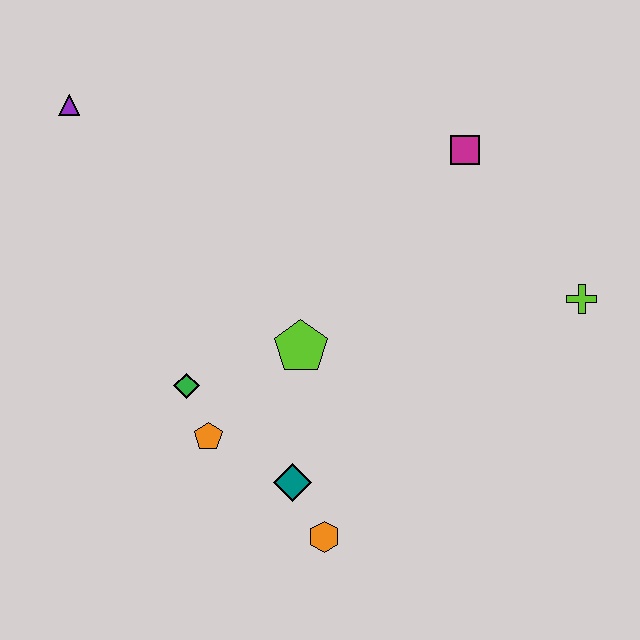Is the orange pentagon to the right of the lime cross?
No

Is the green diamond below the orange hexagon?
No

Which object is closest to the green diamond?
The orange pentagon is closest to the green diamond.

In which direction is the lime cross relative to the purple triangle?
The lime cross is to the right of the purple triangle.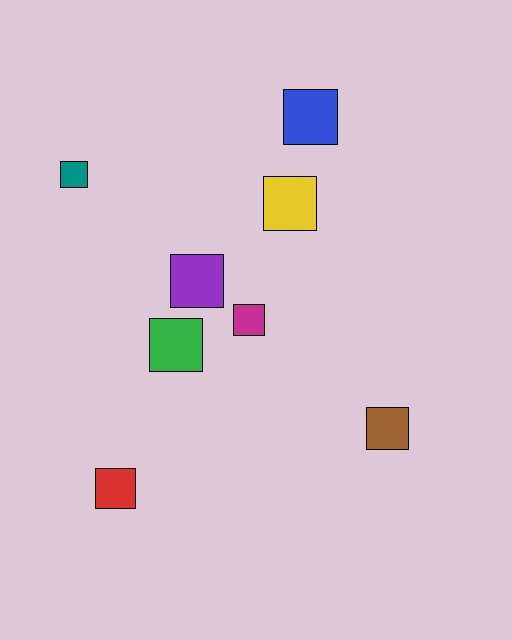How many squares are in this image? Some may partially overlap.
There are 8 squares.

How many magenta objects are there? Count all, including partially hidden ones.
There is 1 magenta object.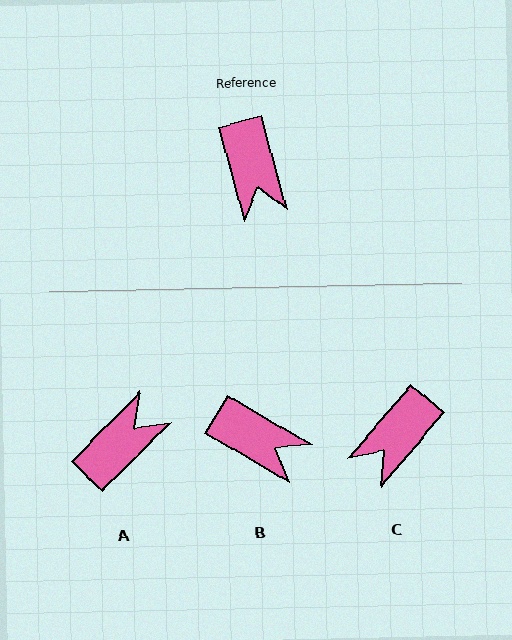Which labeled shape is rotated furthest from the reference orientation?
A, about 120 degrees away.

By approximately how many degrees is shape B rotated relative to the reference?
Approximately 44 degrees counter-clockwise.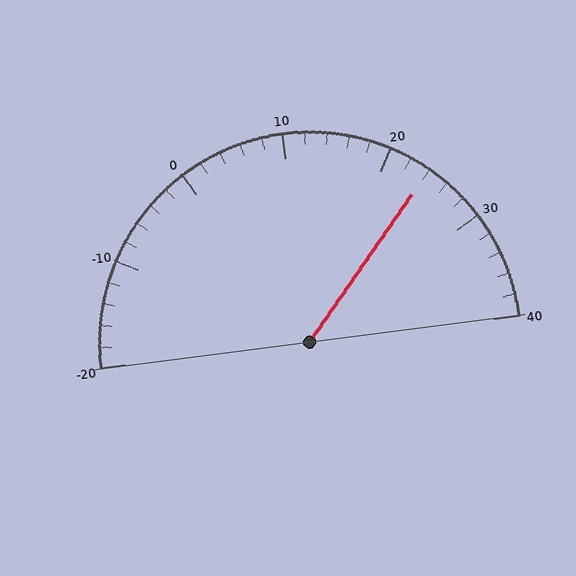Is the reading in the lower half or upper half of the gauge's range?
The reading is in the upper half of the range (-20 to 40).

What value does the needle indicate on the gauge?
The needle indicates approximately 24.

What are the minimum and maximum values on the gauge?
The gauge ranges from -20 to 40.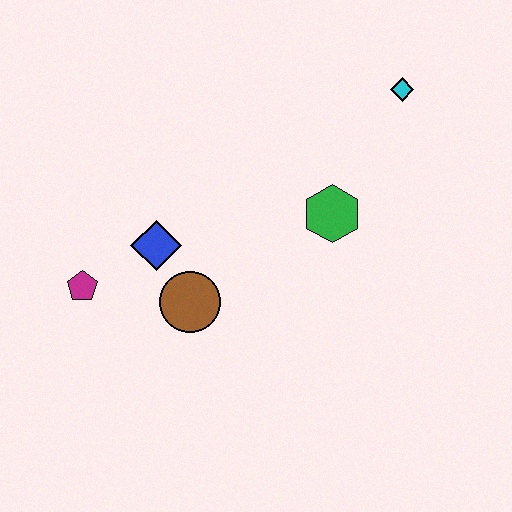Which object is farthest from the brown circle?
The cyan diamond is farthest from the brown circle.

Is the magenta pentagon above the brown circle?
Yes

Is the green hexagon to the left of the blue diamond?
No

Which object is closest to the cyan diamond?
The green hexagon is closest to the cyan diamond.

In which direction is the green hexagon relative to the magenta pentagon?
The green hexagon is to the right of the magenta pentagon.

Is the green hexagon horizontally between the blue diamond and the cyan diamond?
Yes